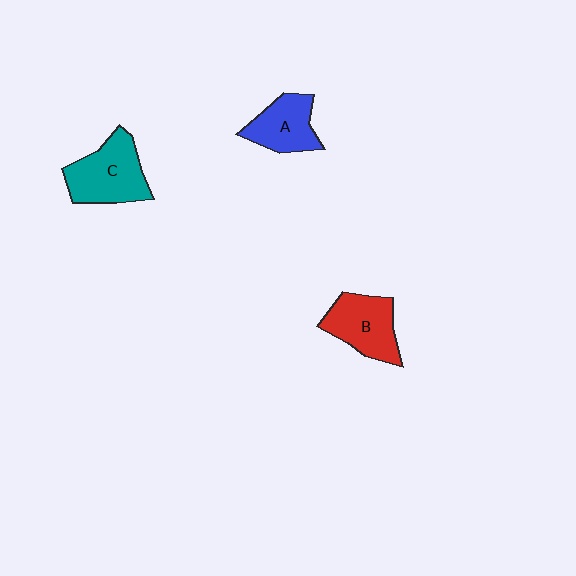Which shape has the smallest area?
Shape A (blue).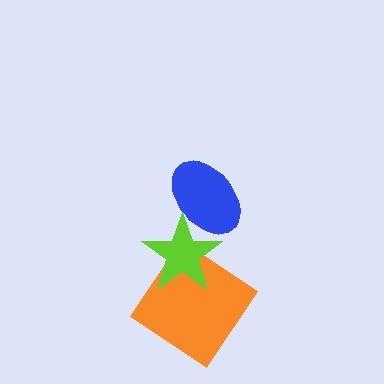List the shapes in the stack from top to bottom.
From top to bottom: the blue ellipse, the lime star, the orange diamond.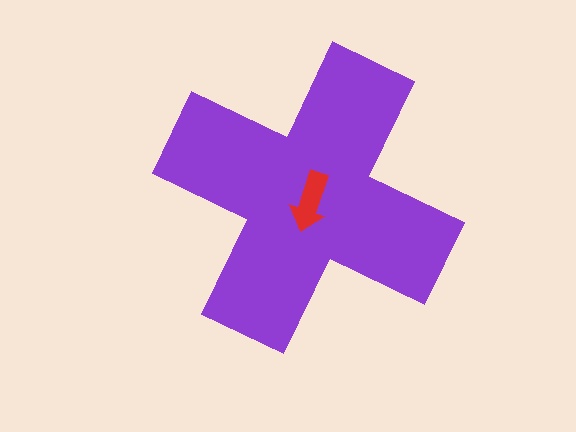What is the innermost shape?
The red arrow.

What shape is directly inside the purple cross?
The red arrow.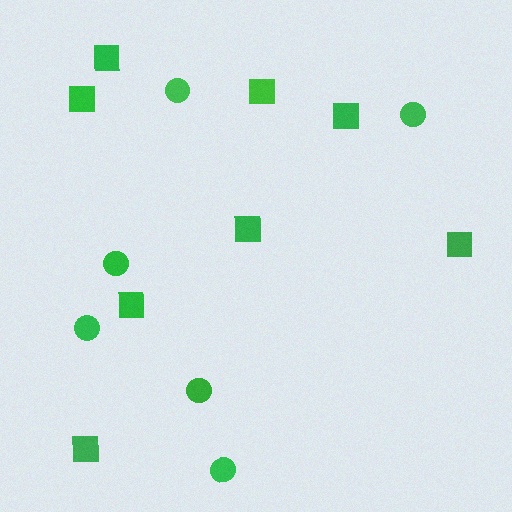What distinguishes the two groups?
There are 2 groups: one group of circles (6) and one group of squares (8).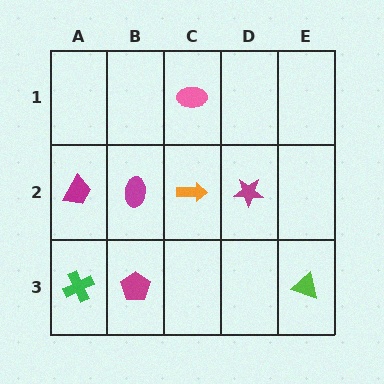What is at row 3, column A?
A green cross.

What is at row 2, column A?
A magenta trapezoid.